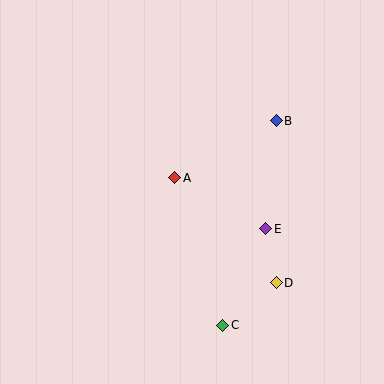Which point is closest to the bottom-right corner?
Point D is closest to the bottom-right corner.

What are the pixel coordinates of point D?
Point D is at (276, 283).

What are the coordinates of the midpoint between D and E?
The midpoint between D and E is at (271, 256).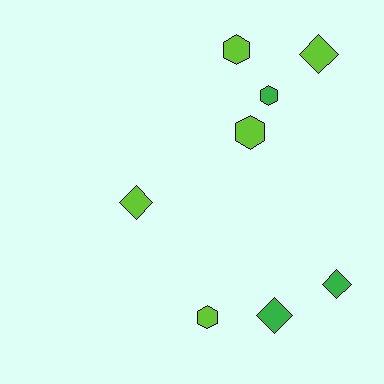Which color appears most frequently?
Lime, with 5 objects.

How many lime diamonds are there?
There are 2 lime diamonds.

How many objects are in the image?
There are 8 objects.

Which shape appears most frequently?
Diamond, with 4 objects.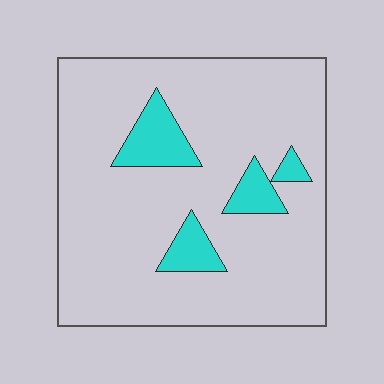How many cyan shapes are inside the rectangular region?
4.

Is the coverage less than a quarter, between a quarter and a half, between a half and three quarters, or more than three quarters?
Less than a quarter.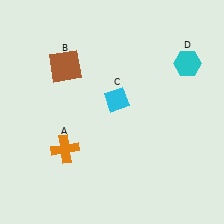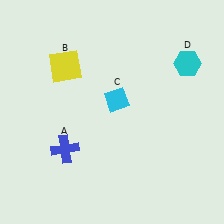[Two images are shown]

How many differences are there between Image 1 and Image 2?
There are 2 differences between the two images.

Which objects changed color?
A changed from orange to blue. B changed from brown to yellow.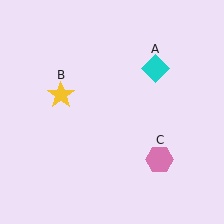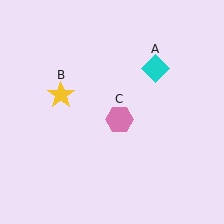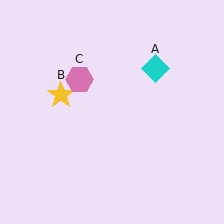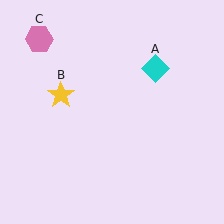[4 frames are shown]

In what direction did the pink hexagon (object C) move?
The pink hexagon (object C) moved up and to the left.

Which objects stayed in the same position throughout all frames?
Cyan diamond (object A) and yellow star (object B) remained stationary.